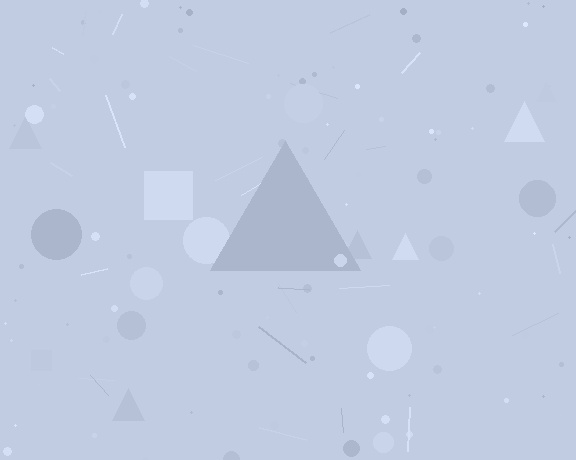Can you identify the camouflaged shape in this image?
The camouflaged shape is a triangle.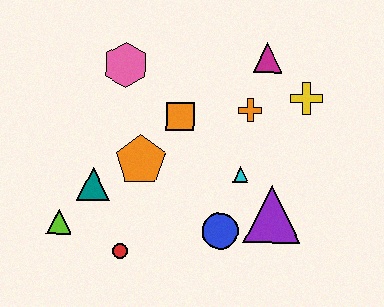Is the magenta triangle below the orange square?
No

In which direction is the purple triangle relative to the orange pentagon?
The purple triangle is to the right of the orange pentagon.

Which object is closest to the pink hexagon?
The orange square is closest to the pink hexagon.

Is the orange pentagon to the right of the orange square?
No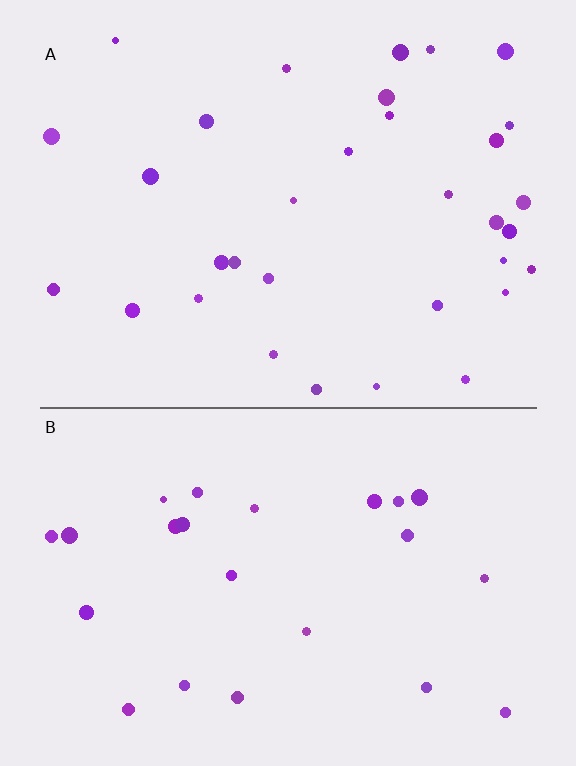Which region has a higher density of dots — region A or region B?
A (the top).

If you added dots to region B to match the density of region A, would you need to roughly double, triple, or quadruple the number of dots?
Approximately double.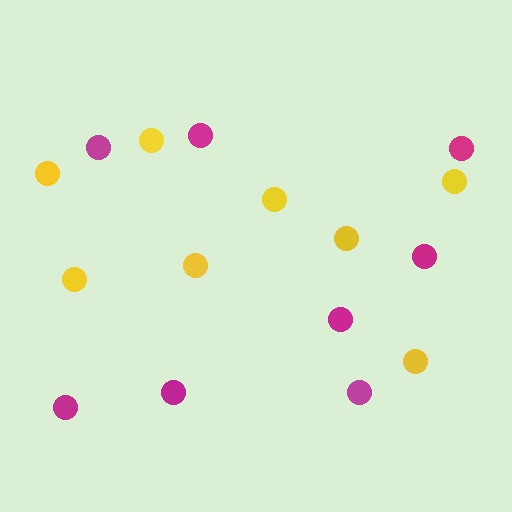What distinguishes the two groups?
There are 2 groups: one group of magenta circles (8) and one group of yellow circles (8).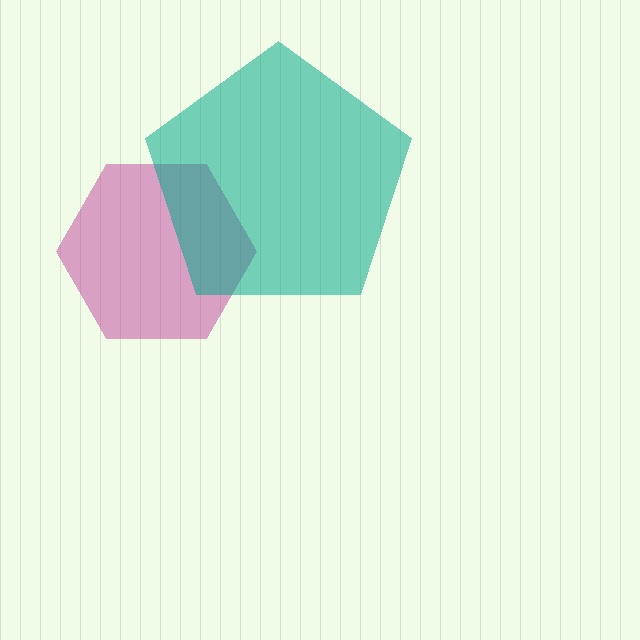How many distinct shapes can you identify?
There are 2 distinct shapes: a magenta hexagon, a teal pentagon.